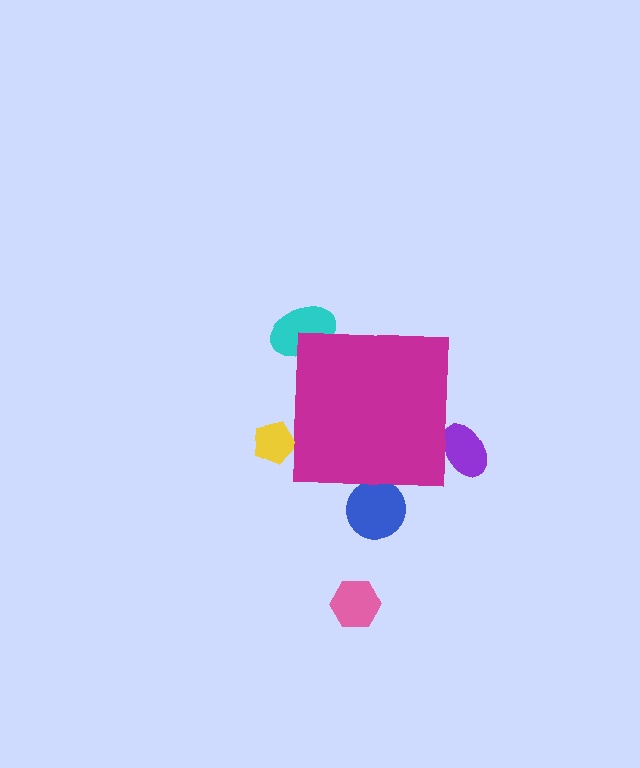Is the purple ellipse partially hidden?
Yes, the purple ellipse is partially hidden behind the magenta square.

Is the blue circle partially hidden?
Yes, the blue circle is partially hidden behind the magenta square.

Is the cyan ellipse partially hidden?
Yes, the cyan ellipse is partially hidden behind the magenta square.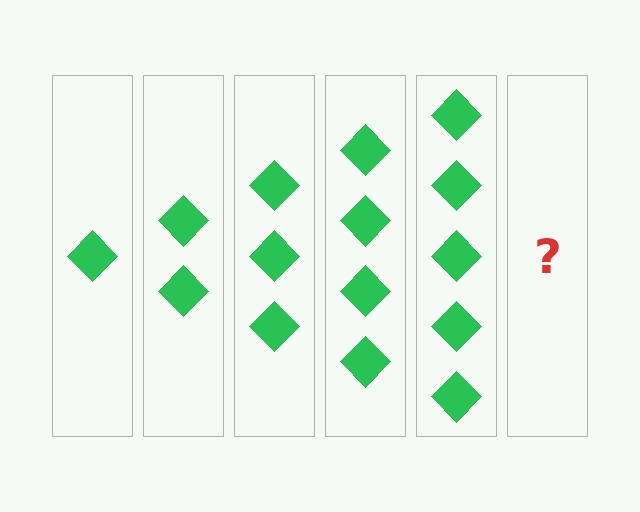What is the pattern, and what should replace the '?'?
The pattern is that each step adds one more diamond. The '?' should be 6 diamonds.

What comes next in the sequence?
The next element should be 6 diamonds.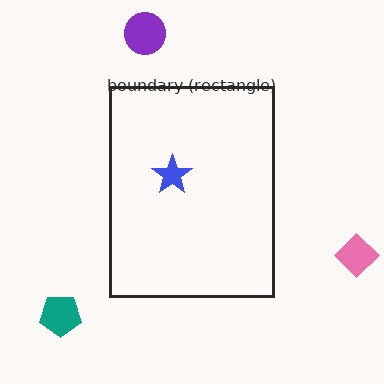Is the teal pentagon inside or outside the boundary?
Outside.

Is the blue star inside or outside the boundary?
Inside.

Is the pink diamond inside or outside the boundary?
Outside.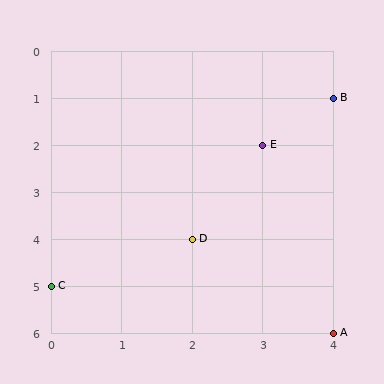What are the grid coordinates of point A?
Point A is at grid coordinates (4, 6).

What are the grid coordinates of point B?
Point B is at grid coordinates (4, 1).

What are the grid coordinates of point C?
Point C is at grid coordinates (0, 5).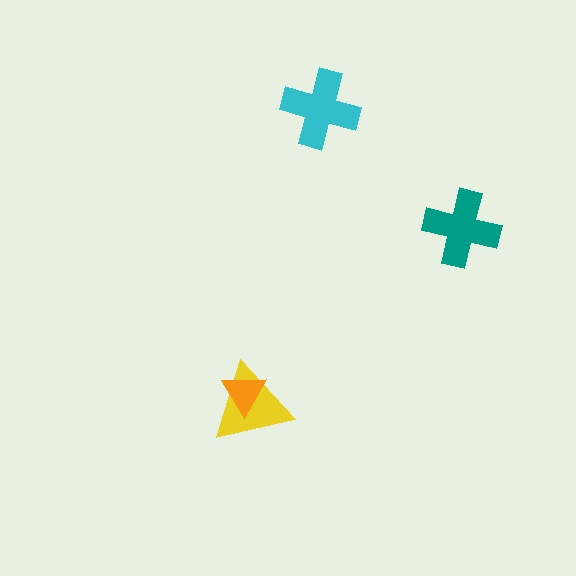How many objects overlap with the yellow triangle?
1 object overlaps with the yellow triangle.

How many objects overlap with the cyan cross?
0 objects overlap with the cyan cross.